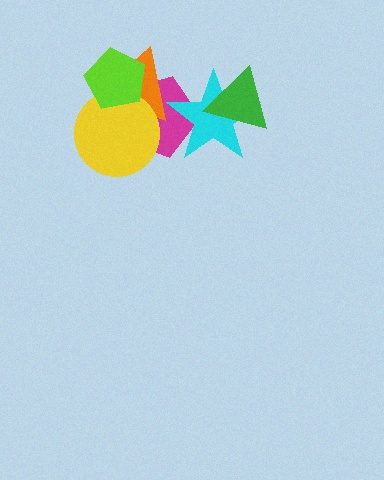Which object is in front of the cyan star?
The green triangle is in front of the cyan star.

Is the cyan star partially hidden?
Yes, it is partially covered by another shape.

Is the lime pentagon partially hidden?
No, no other shape covers it.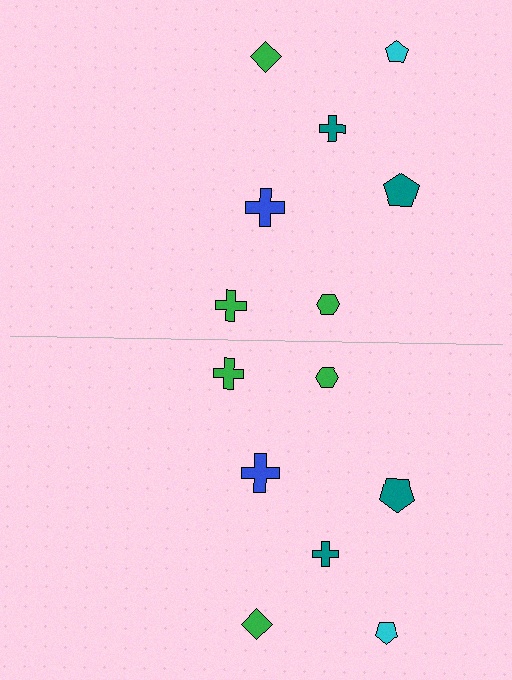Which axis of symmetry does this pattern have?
The pattern has a horizontal axis of symmetry running through the center of the image.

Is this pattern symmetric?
Yes, this pattern has bilateral (reflection) symmetry.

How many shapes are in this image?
There are 14 shapes in this image.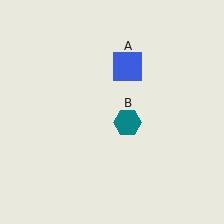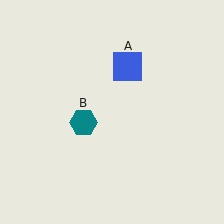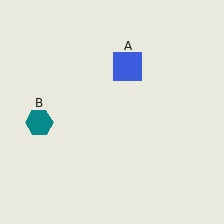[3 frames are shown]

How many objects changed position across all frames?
1 object changed position: teal hexagon (object B).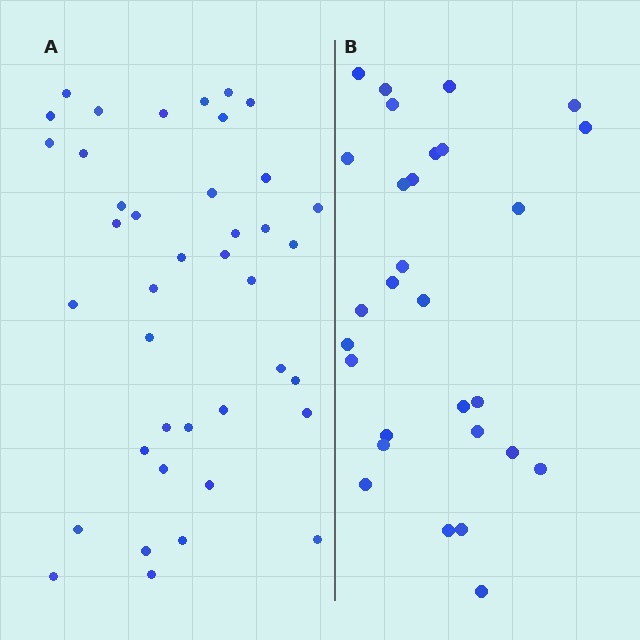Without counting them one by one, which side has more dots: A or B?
Region A (the left region) has more dots.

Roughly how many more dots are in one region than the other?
Region A has roughly 12 or so more dots than region B.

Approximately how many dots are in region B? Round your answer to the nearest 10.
About 30 dots. (The exact count is 29, which rounds to 30.)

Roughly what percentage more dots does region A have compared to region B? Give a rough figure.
About 40% more.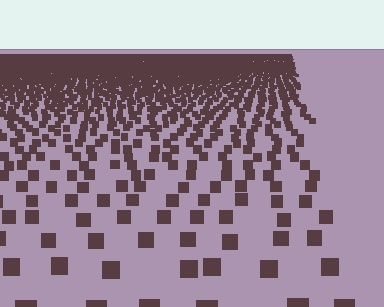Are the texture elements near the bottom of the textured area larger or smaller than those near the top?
Larger. Near the bottom, elements are closer to the viewer and appear at a bigger on-screen size.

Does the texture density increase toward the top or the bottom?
Density increases toward the top.